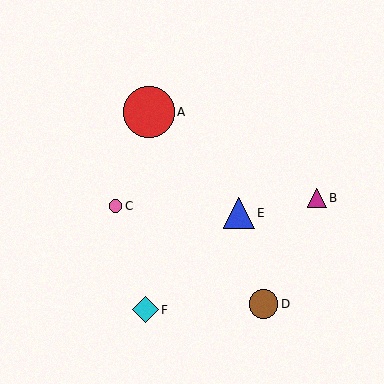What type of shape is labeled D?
Shape D is a brown circle.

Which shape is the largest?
The red circle (labeled A) is the largest.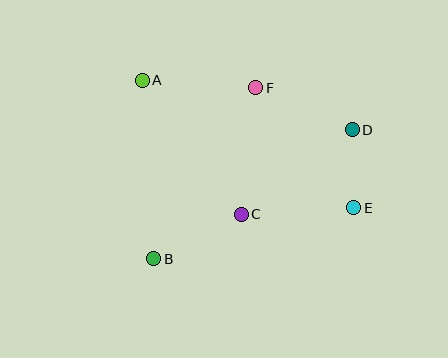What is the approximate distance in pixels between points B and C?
The distance between B and C is approximately 98 pixels.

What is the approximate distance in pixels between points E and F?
The distance between E and F is approximately 155 pixels.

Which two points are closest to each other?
Points D and E are closest to each other.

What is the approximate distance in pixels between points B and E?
The distance between B and E is approximately 206 pixels.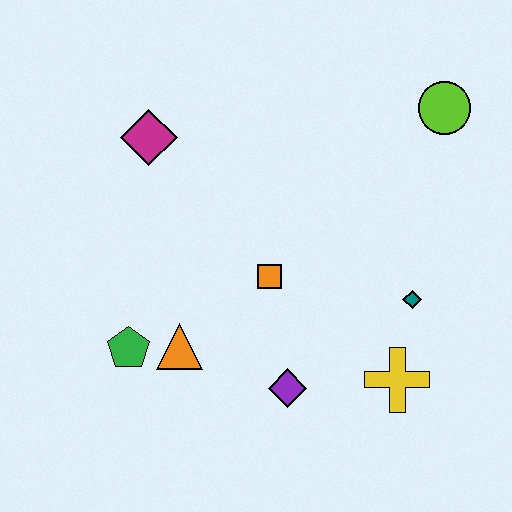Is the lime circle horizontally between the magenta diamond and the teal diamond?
No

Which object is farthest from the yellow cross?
The magenta diamond is farthest from the yellow cross.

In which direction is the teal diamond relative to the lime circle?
The teal diamond is below the lime circle.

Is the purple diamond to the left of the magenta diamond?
No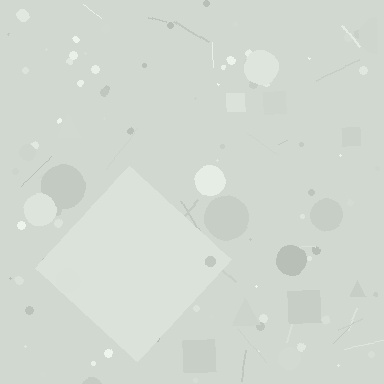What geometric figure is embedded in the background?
A diamond is embedded in the background.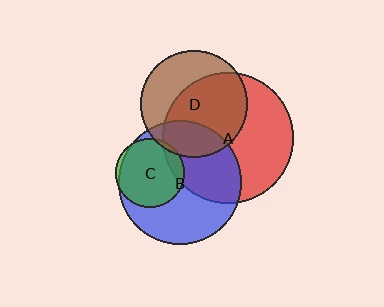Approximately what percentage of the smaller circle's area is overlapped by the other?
Approximately 10%.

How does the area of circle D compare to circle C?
Approximately 2.4 times.